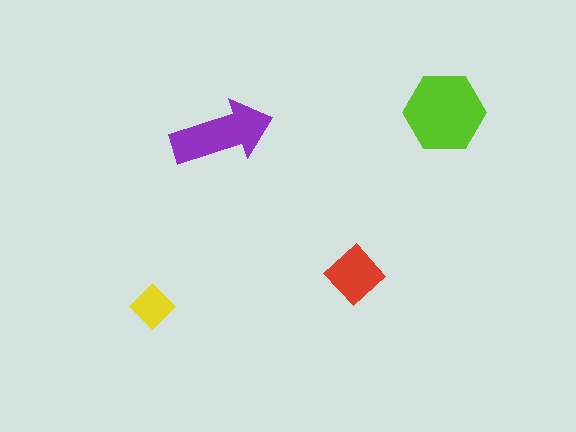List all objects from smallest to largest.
The yellow diamond, the red diamond, the purple arrow, the lime hexagon.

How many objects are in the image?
There are 4 objects in the image.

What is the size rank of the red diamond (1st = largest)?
3rd.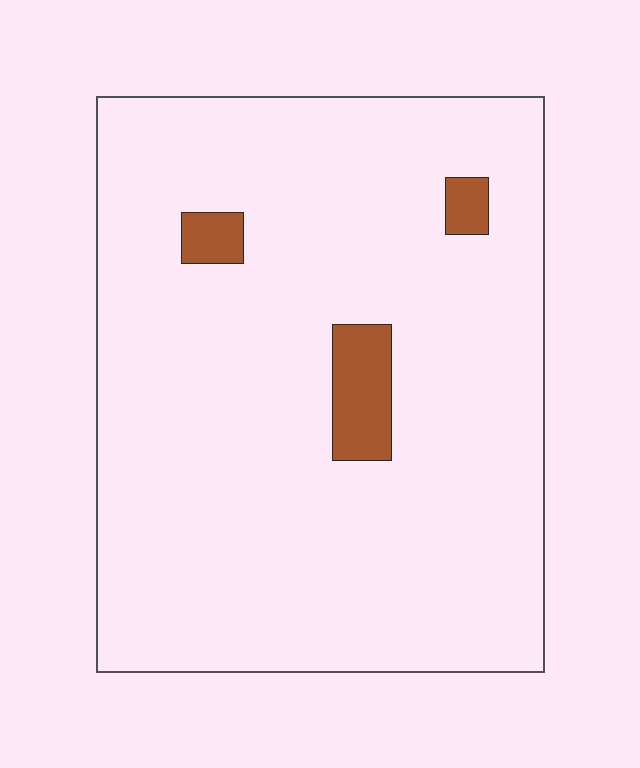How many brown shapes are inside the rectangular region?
3.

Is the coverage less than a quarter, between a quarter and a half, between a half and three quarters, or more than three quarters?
Less than a quarter.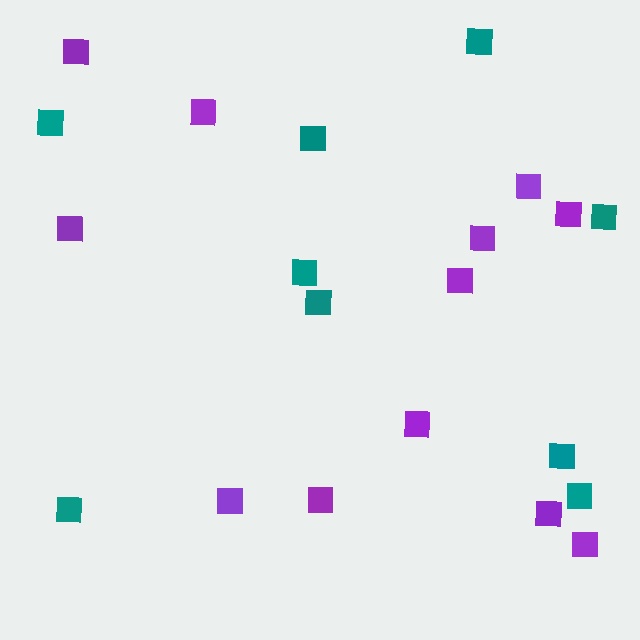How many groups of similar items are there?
There are 2 groups: one group of teal squares (9) and one group of purple squares (12).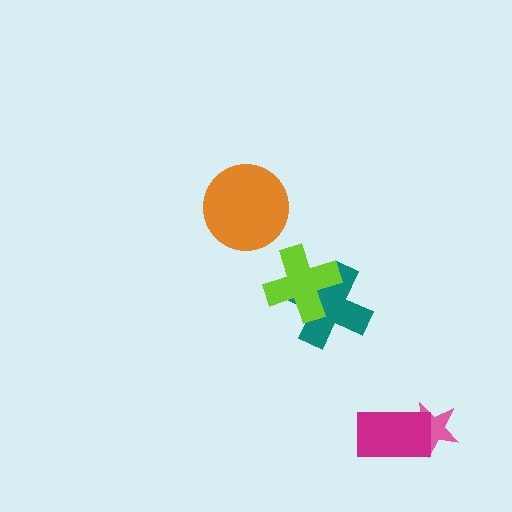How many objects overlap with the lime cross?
1 object overlaps with the lime cross.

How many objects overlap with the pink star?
1 object overlaps with the pink star.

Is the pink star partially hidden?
Yes, it is partially covered by another shape.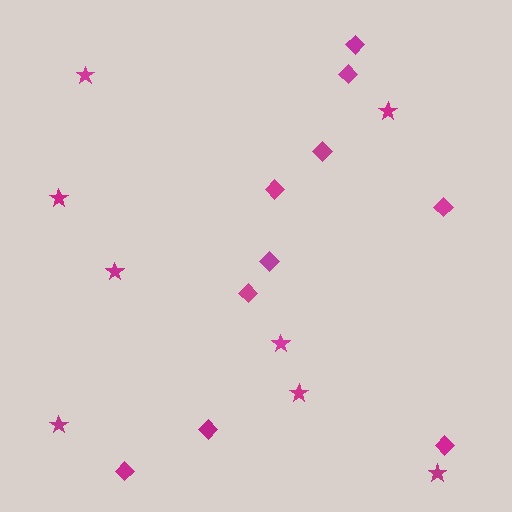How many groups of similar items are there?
There are 2 groups: one group of diamonds (10) and one group of stars (8).